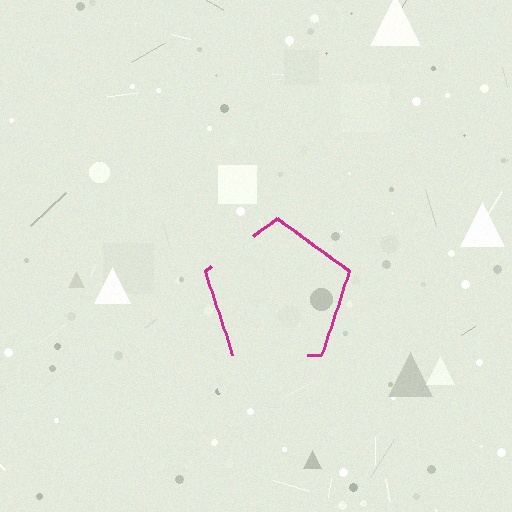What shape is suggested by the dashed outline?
The dashed outline suggests a pentagon.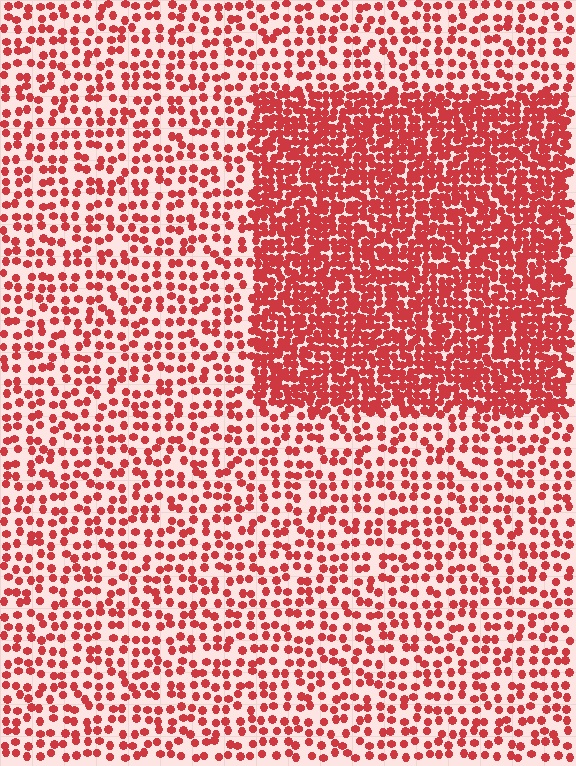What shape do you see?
I see a rectangle.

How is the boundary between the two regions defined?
The boundary is defined by a change in element density (approximately 2.3x ratio). All elements are the same color, size, and shape.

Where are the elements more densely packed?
The elements are more densely packed inside the rectangle boundary.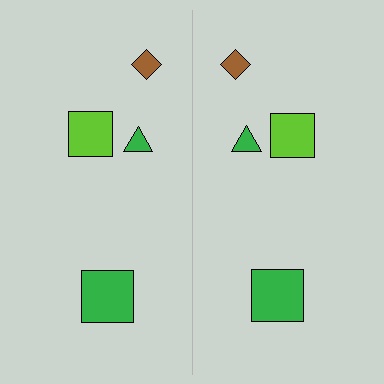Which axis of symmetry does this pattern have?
The pattern has a vertical axis of symmetry running through the center of the image.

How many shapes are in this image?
There are 8 shapes in this image.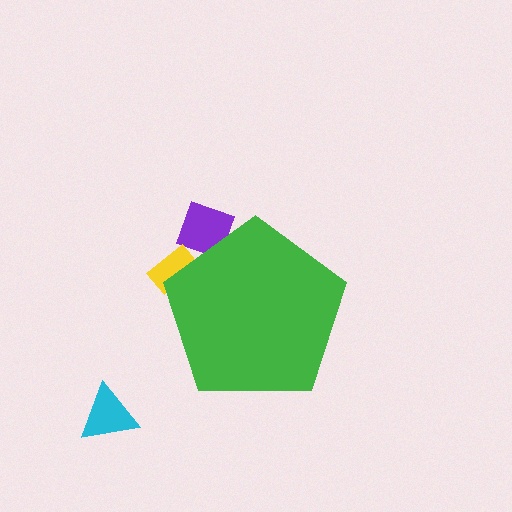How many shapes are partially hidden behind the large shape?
2 shapes are partially hidden.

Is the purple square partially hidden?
Yes, the purple square is partially hidden behind the green pentagon.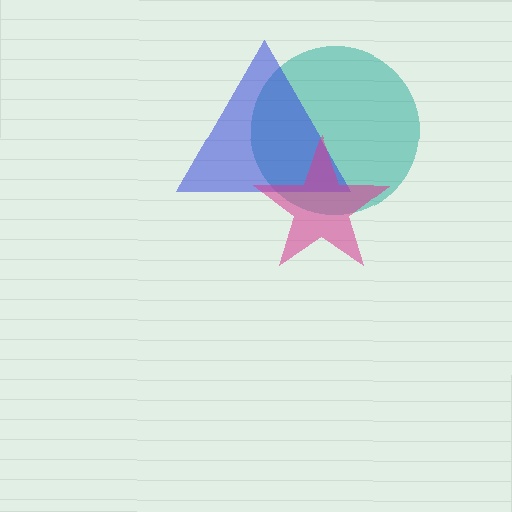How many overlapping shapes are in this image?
There are 3 overlapping shapes in the image.